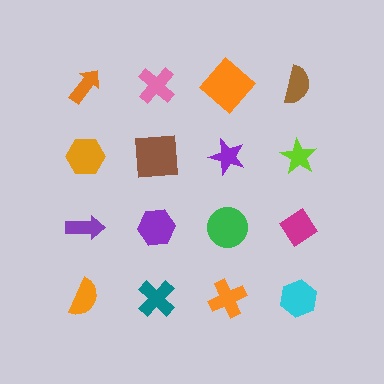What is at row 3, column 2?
A purple hexagon.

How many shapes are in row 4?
4 shapes.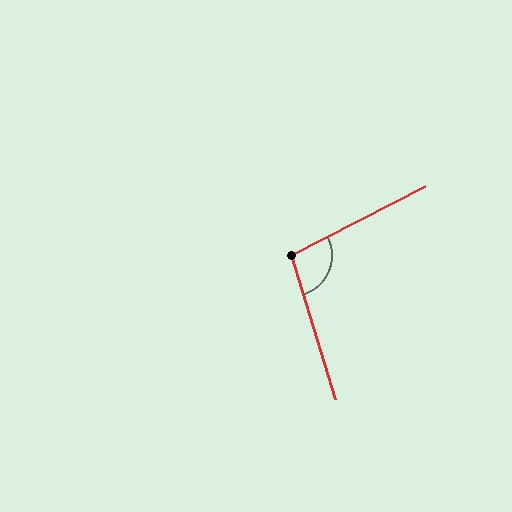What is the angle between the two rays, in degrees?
Approximately 101 degrees.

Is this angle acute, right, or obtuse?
It is obtuse.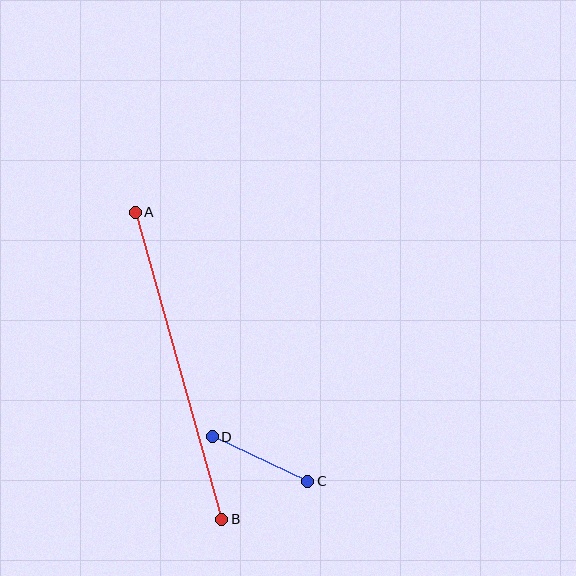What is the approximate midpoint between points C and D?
The midpoint is at approximately (260, 459) pixels.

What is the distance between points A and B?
The distance is approximately 319 pixels.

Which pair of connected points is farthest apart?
Points A and B are farthest apart.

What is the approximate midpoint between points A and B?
The midpoint is at approximately (178, 366) pixels.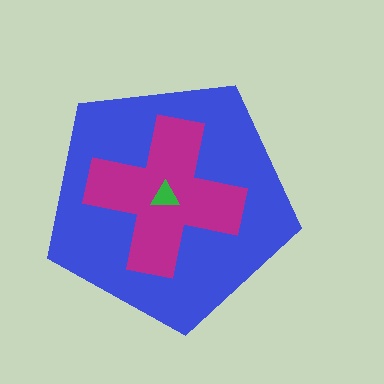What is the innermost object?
The green triangle.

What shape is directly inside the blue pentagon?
The magenta cross.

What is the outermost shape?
The blue pentagon.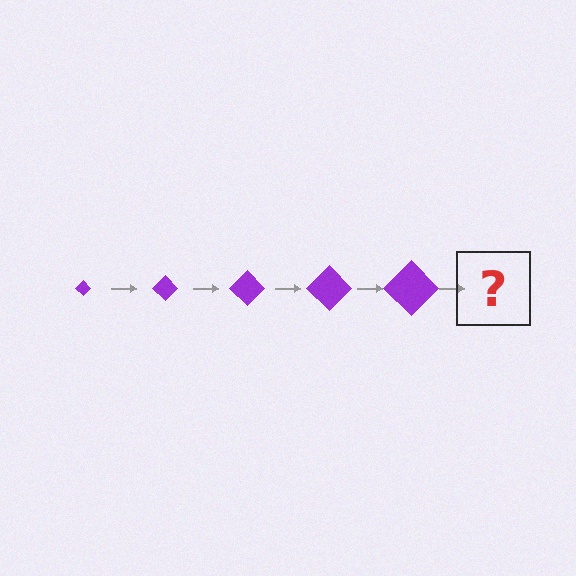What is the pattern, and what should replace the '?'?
The pattern is that the diamond gets progressively larger each step. The '?' should be a purple diamond, larger than the previous one.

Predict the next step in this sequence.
The next step is a purple diamond, larger than the previous one.